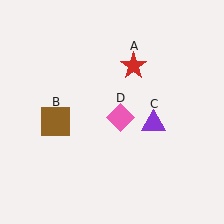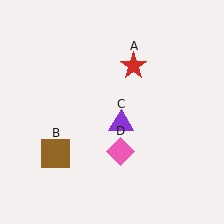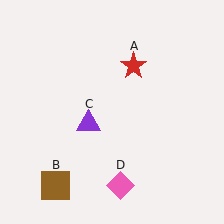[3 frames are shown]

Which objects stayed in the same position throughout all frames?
Red star (object A) remained stationary.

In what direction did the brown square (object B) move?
The brown square (object B) moved down.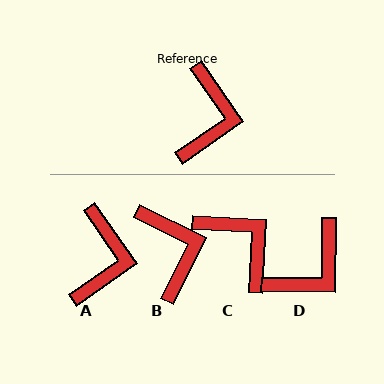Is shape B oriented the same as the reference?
No, it is off by about 28 degrees.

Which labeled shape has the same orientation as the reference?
A.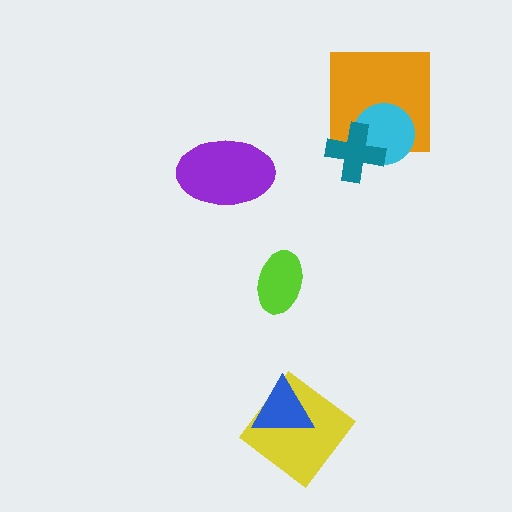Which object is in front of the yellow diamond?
The blue triangle is in front of the yellow diamond.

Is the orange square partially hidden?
Yes, it is partially covered by another shape.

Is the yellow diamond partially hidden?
Yes, it is partially covered by another shape.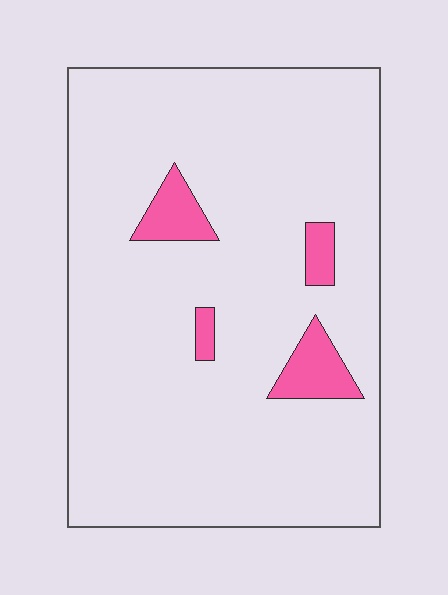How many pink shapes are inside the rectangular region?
4.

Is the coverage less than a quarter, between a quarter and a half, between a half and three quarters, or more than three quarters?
Less than a quarter.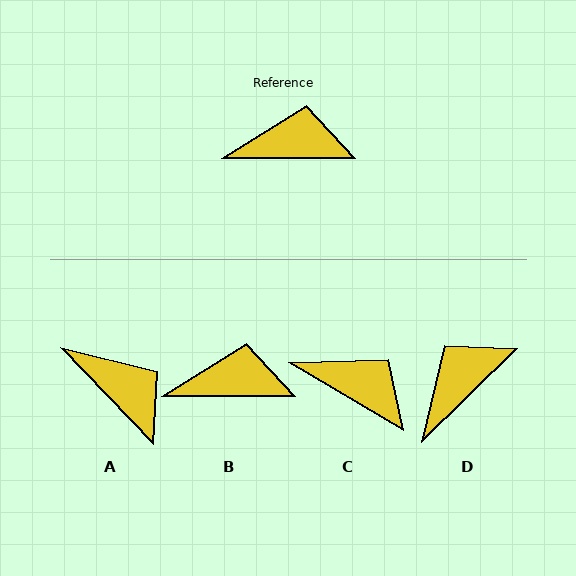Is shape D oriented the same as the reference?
No, it is off by about 45 degrees.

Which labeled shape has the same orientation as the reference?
B.